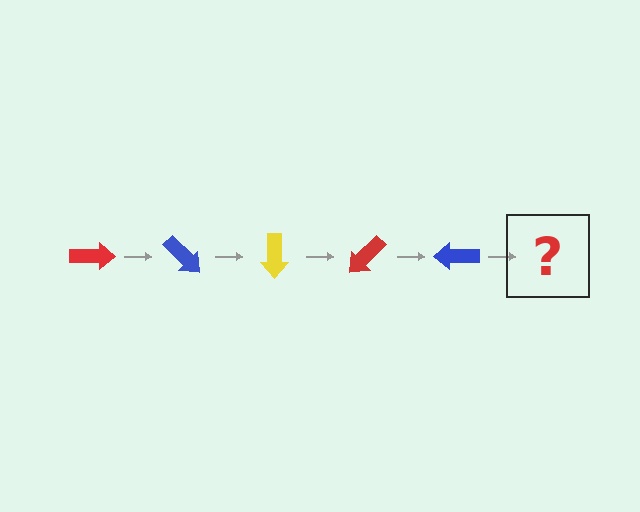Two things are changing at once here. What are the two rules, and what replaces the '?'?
The two rules are that it rotates 45 degrees each step and the color cycles through red, blue, and yellow. The '?' should be a yellow arrow, rotated 225 degrees from the start.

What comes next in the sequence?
The next element should be a yellow arrow, rotated 225 degrees from the start.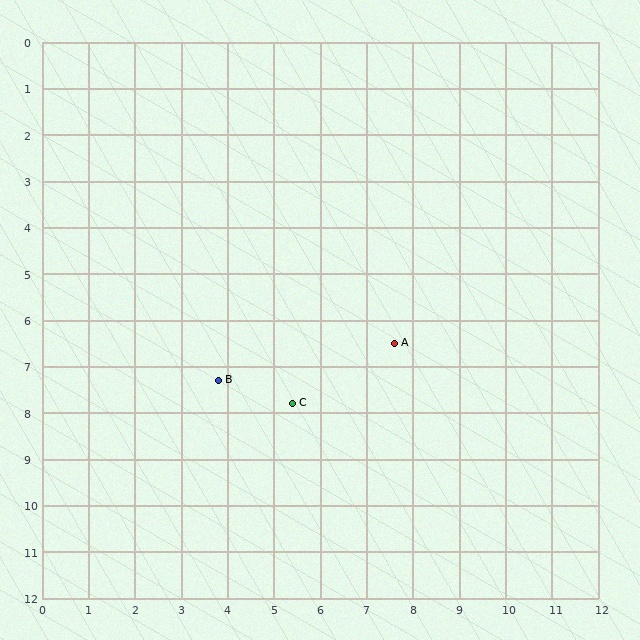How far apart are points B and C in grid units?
Points B and C are about 1.7 grid units apart.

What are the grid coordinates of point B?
Point B is at approximately (3.8, 7.3).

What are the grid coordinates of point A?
Point A is at approximately (7.6, 6.5).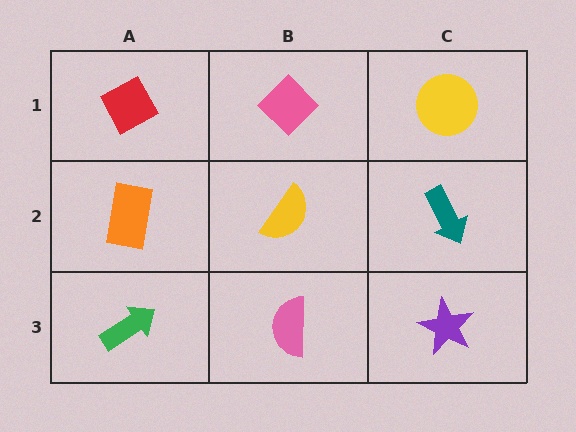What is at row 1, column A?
A red diamond.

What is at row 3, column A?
A green arrow.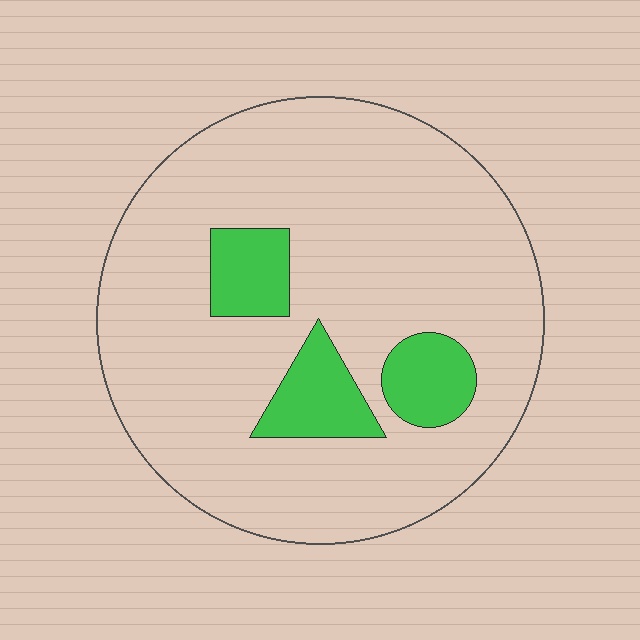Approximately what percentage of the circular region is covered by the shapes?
Approximately 15%.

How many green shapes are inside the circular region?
3.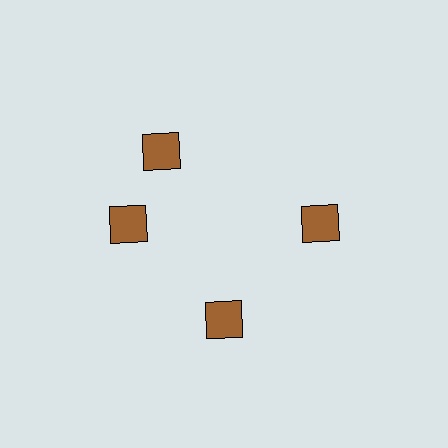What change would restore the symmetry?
The symmetry would be restored by rotating it back into even spacing with its neighbors so that all 4 squares sit at equal angles and equal distance from the center.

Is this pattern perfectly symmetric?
No. The 4 brown squares are arranged in a ring, but one element near the 12 o'clock position is rotated out of alignment along the ring, breaking the 4-fold rotational symmetry.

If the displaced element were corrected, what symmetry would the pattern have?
It would have 4-fold rotational symmetry — the pattern would map onto itself every 90 degrees.